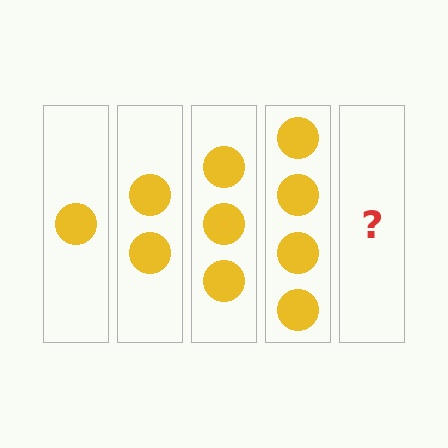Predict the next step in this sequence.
The next step is 5 circles.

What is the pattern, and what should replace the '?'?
The pattern is that each step adds one more circle. The '?' should be 5 circles.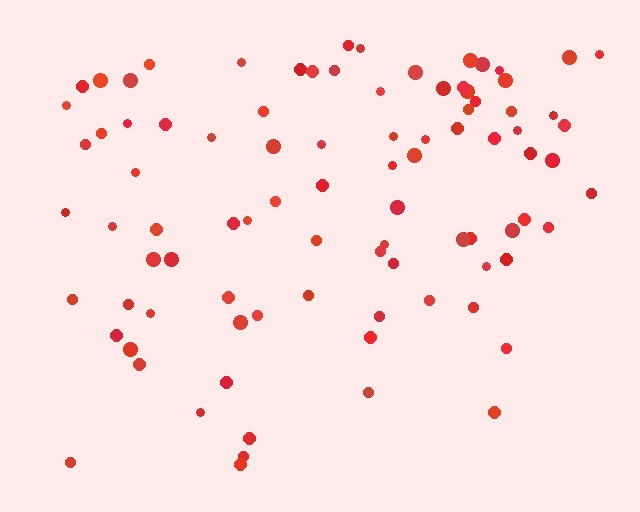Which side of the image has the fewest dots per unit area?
The bottom.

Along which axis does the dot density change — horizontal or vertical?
Vertical.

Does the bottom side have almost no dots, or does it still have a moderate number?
Still a moderate number, just noticeably fewer than the top.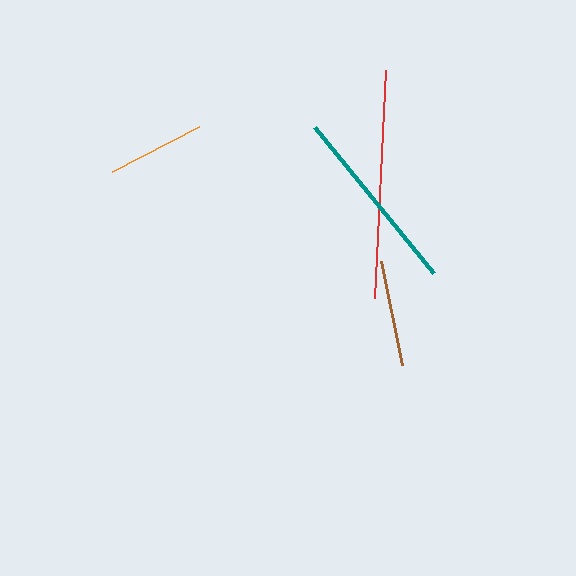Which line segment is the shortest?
The orange line is the shortest at approximately 98 pixels.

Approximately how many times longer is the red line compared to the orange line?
The red line is approximately 2.3 times the length of the orange line.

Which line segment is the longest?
The red line is the longest at approximately 228 pixels.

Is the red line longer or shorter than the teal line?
The red line is longer than the teal line.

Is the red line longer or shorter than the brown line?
The red line is longer than the brown line.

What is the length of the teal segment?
The teal segment is approximately 188 pixels long.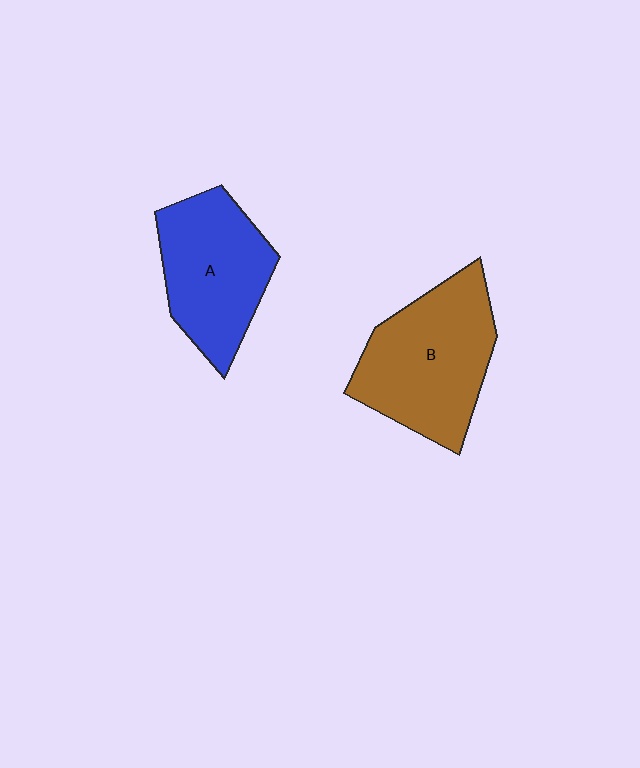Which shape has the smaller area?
Shape A (blue).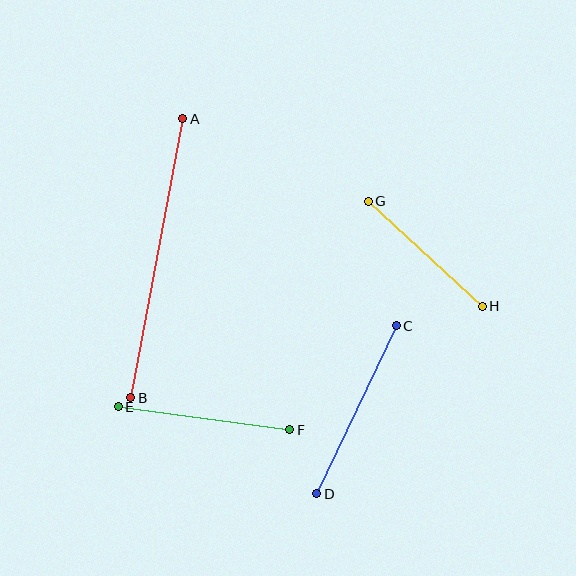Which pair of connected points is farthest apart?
Points A and B are farthest apart.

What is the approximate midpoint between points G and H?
The midpoint is at approximately (425, 254) pixels.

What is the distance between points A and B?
The distance is approximately 284 pixels.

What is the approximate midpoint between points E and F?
The midpoint is at approximately (204, 418) pixels.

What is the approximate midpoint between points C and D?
The midpoint is at approximately (357, 410) pixels.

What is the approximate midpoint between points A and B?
The midpoint is at approximately (157, 258) pixels.